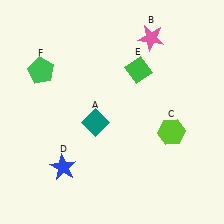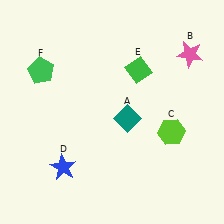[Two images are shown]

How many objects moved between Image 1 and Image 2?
2 objects moved between the two images.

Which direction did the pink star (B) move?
The pink star (B) moved right.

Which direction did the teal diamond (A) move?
The teal diamond (A) moved right.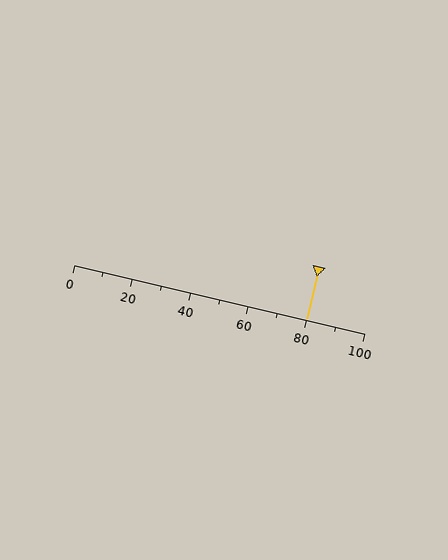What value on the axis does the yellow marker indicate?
The marker indicates approximately 80.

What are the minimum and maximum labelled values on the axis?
The axis runs from 0 to 100.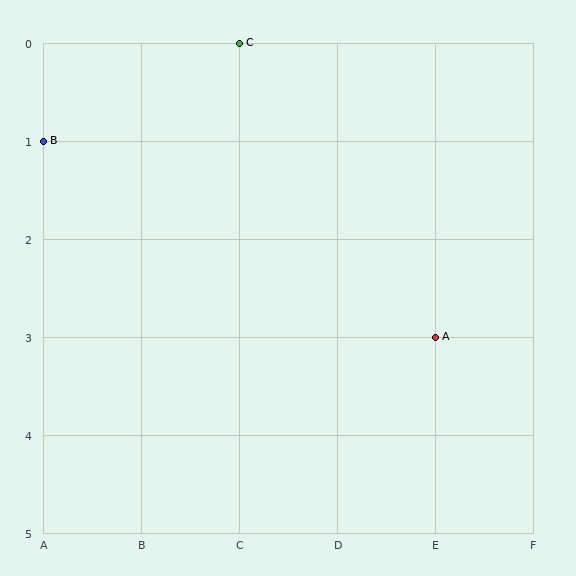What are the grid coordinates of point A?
Point A is at grid coordinates (E, 3).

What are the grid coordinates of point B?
Point B is at grid coordinates (A, 1).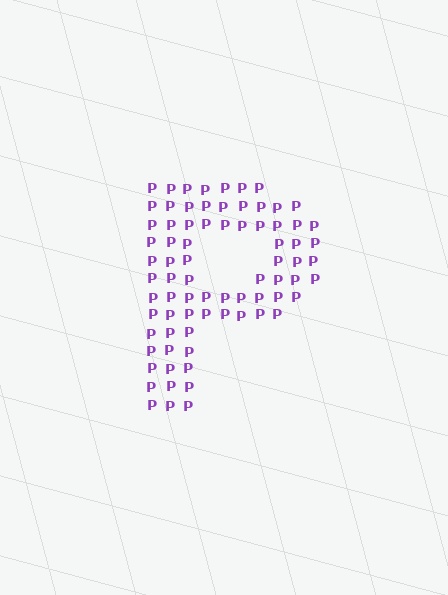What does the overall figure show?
The overall figure shows the letter P.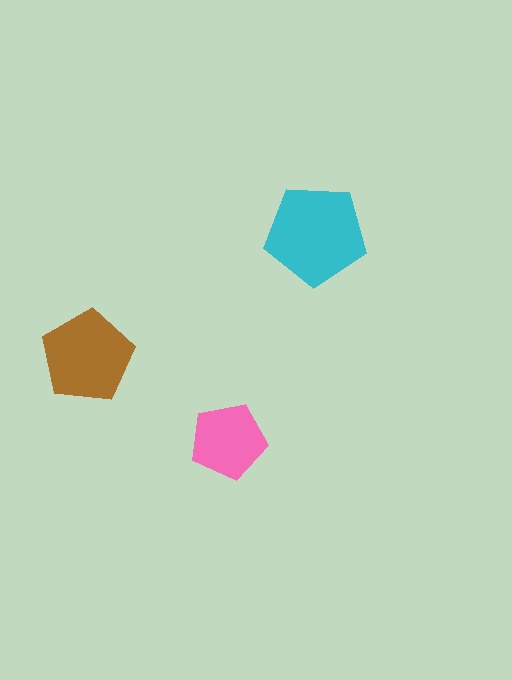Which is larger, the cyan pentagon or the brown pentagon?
The cyan one.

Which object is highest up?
The cyan pentagon is topmost.